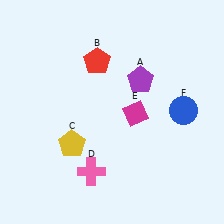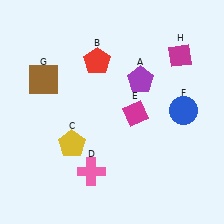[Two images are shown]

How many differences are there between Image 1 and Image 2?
There are 2 differences between the two images.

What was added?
A brown square (G), a magenta diamond (H) were added in Image 2.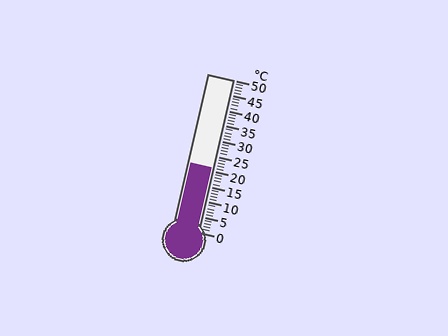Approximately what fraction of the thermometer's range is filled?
The thermometer is filled to approximately 40% of its range.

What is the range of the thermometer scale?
The thermometer scale ranges from 0°C to 50°C.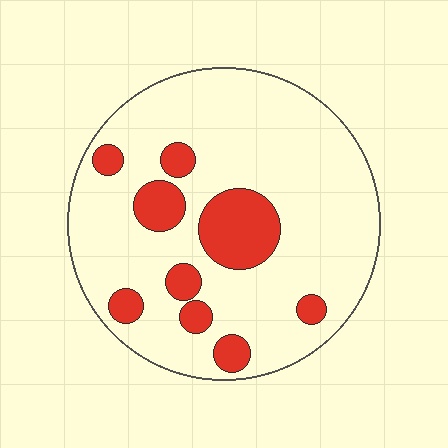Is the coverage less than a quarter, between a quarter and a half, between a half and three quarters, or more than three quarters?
Less than a quarter.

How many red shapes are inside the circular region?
9.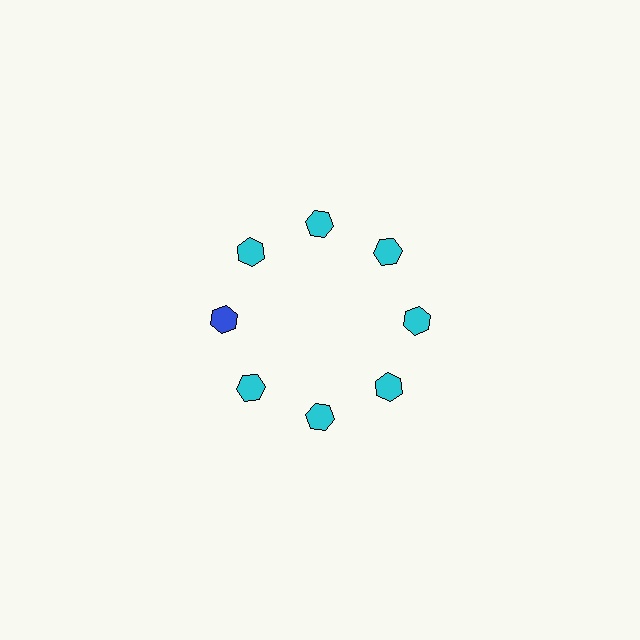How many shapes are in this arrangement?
There are 8 shapes arranged in a ring pattern.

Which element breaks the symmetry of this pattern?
The blue hexagon at roughly the 9 o'clock position breaks the symmetry. All other shapes are cyan hexagons.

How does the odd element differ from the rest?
It has a different color: blue instead of cyan.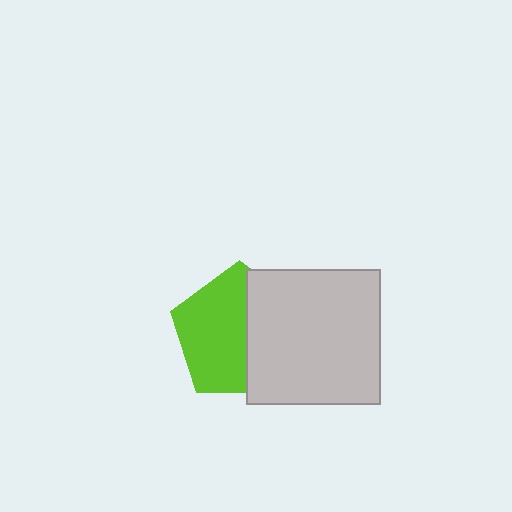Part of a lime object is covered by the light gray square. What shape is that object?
It is a pentagon.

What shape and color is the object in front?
The object in front is a light gray square.